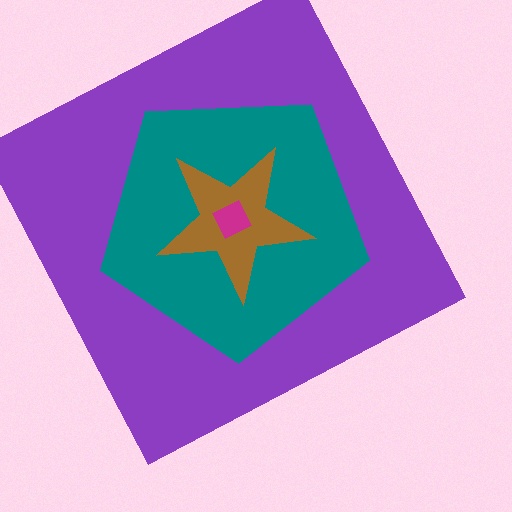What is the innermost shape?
The magenta diamond.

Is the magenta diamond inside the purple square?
Yes.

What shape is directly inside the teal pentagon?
The brown star.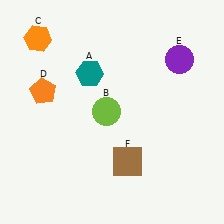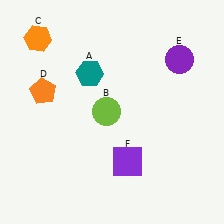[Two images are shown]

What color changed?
The square (F) changed from brown in Image 1 to purple in Image 2.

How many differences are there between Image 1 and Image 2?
There is 1 difference between the two images.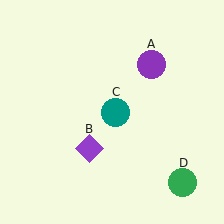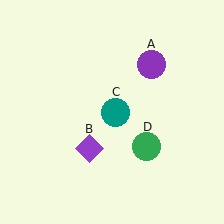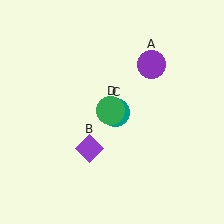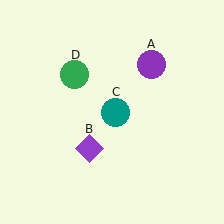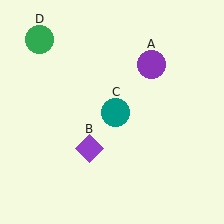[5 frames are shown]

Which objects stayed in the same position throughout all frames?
Purple circle (object A) and purple diamond (object B) and teal circle (object C) remained stationary.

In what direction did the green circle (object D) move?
The green circle (object D) moved up and to the left.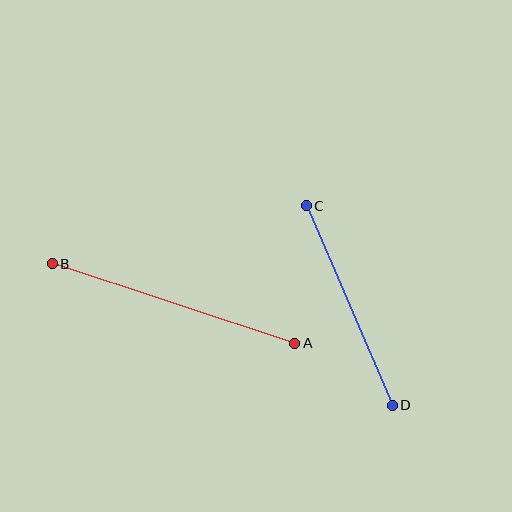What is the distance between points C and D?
The distance is approximately 217 pixels.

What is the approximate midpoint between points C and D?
The midpoint is at approximately (349, 305) pixels.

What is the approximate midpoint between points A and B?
The midpoint is at approximately (174, 304) pixels.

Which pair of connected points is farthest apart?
Points A and B are farthest apart.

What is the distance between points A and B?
The distance is approximately 255 pixels.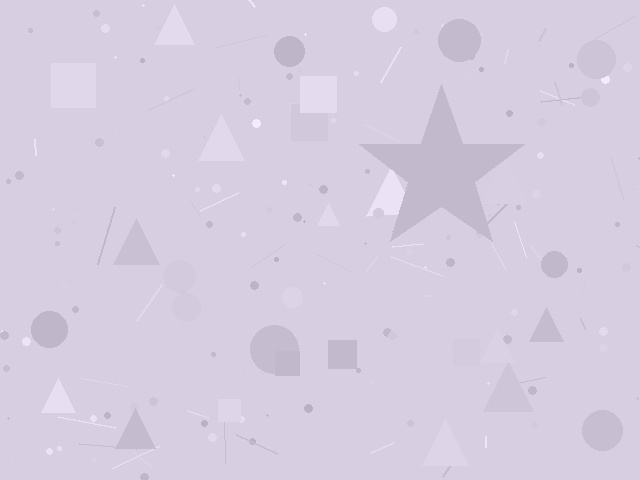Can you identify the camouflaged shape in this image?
The camouflaged shape is a star.